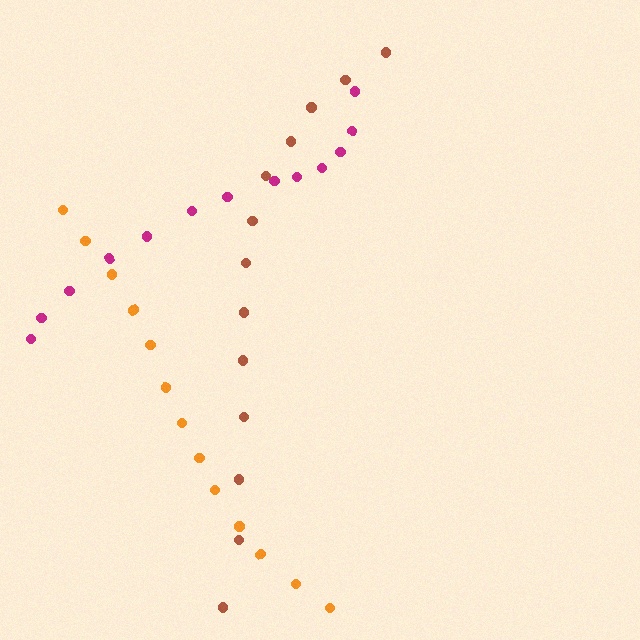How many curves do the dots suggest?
There are 3 distinct paths.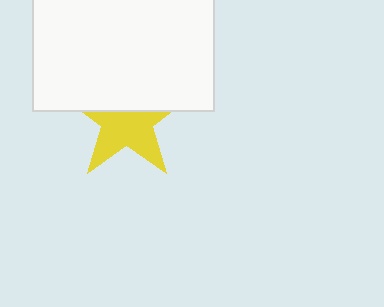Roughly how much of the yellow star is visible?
About half of it is visible (roughly 57%).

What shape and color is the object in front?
The object in front is a white rectangle.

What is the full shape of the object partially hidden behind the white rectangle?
The partially hidden object is a yellow star.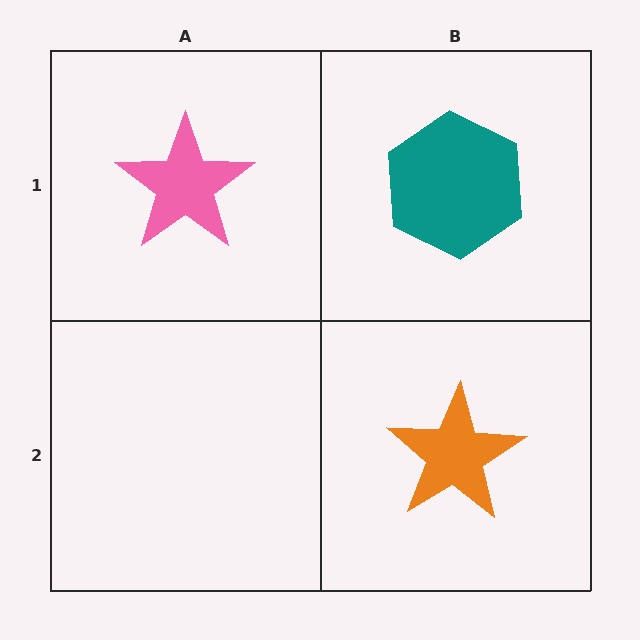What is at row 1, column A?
A pink star.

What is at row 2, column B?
An orange star.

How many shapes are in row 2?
1 shape.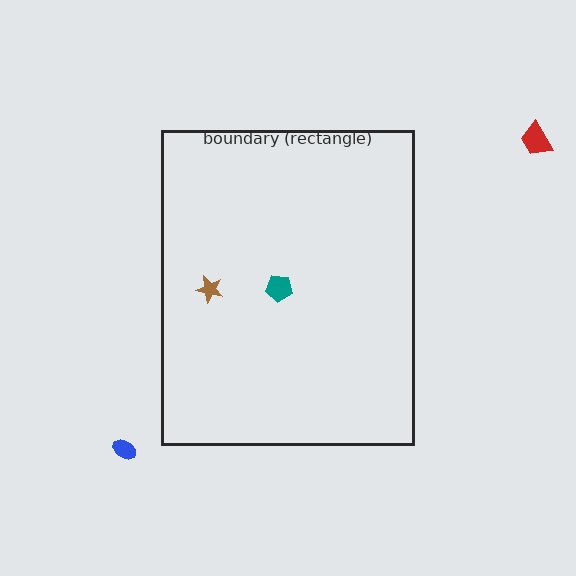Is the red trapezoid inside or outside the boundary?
Outside.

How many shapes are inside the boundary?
2 inside, 2 outside.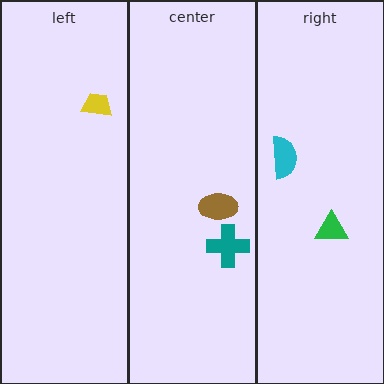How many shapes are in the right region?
2.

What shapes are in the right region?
The cyan semicircle, the green triangle.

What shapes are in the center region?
The teal cross, the brown ellipse.